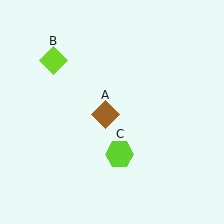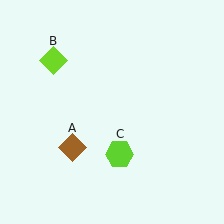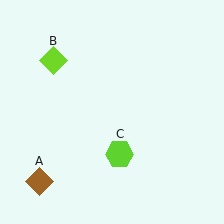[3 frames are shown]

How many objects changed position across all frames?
1 object changed position: brown diamond (object A).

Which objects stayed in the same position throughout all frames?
Lime diamond (object B) and lime hexagon (object C) remained stationary.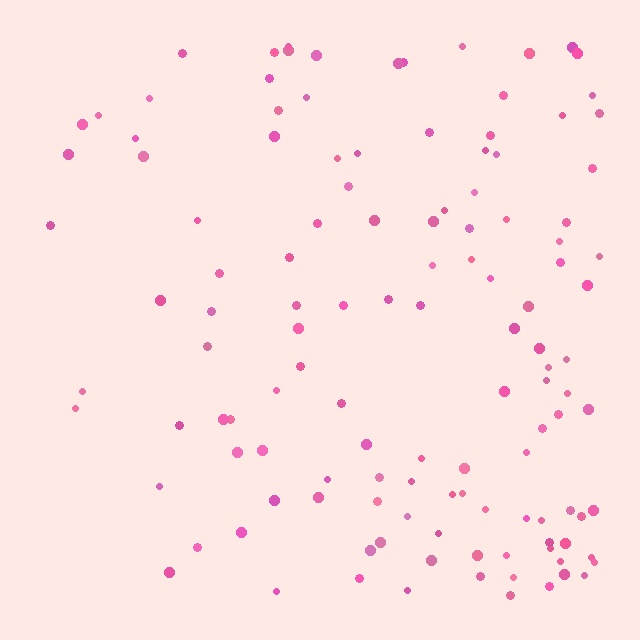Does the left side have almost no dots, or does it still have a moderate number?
Still a moderate number, just noticeably fewer than the right.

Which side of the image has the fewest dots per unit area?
The left.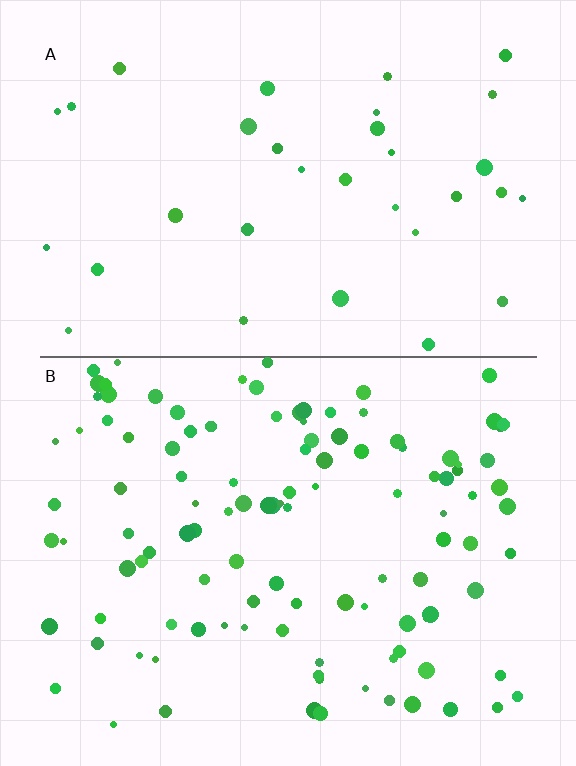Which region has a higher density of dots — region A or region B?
B (the bottom).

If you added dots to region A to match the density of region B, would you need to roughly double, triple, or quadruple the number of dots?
Approximately triple.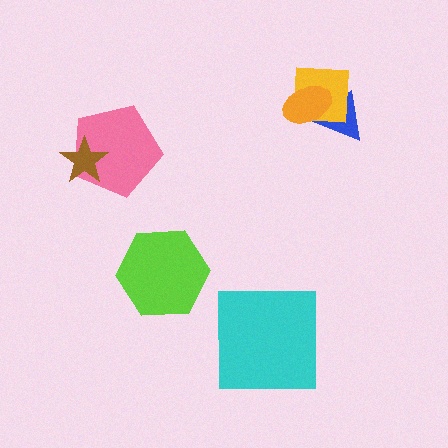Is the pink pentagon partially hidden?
Yes, it is partially covered by another shape.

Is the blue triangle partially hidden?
Yes, it is partially covered by another shape.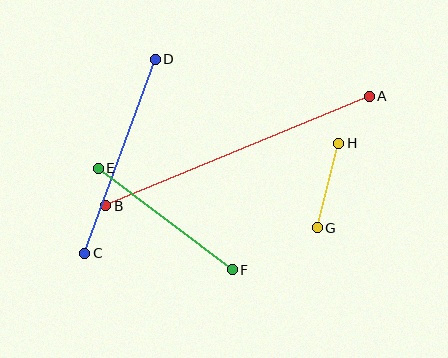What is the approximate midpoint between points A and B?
The midpoint is at approximately (238, 151) pixels.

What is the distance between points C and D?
The distance is approximately 206 pixels.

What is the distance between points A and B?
The distance is approximately 285 pixels.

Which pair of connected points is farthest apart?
Points A and B are farthest apart.